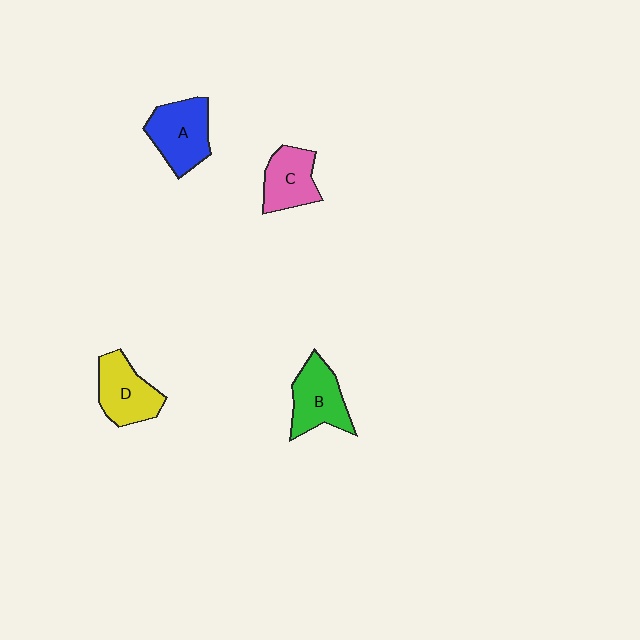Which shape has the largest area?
Shape A (blue).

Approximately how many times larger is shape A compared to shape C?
Approximately 1.2 times.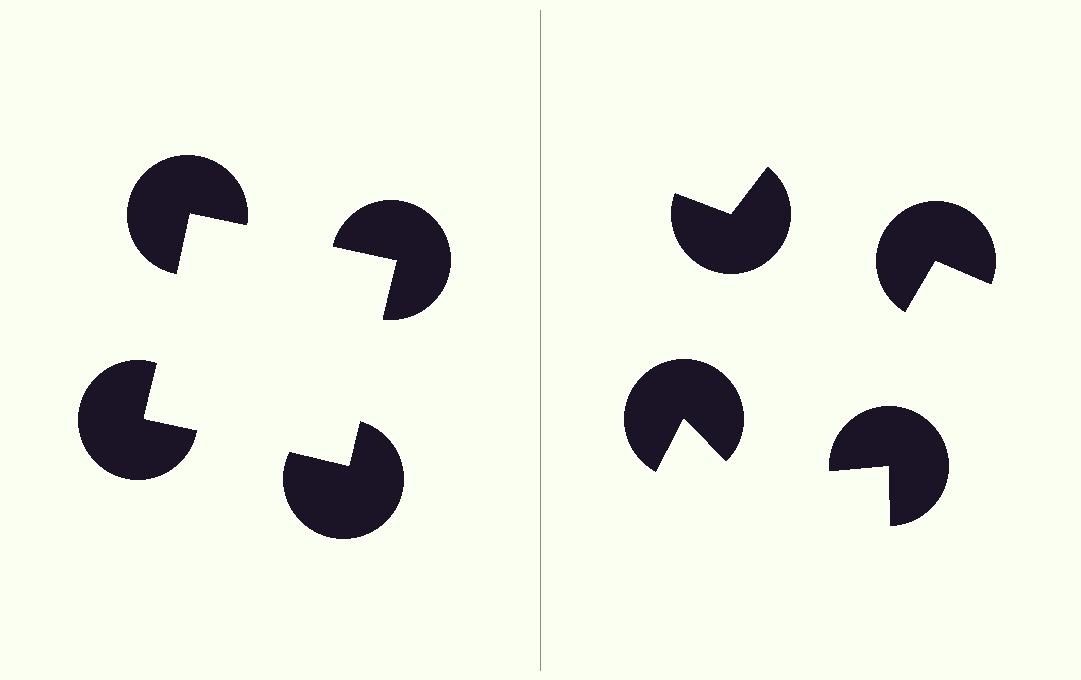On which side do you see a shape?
An illusory square appears on the left side. On the right side the wedge cuts are rotated, so no coherent shape forms.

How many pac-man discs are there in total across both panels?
8 — 4 on each side.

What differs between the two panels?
The pac-man discs are positioned identically on both sides; only the wedge orientations differ. On the left they align to a square; on the right they are misaligned.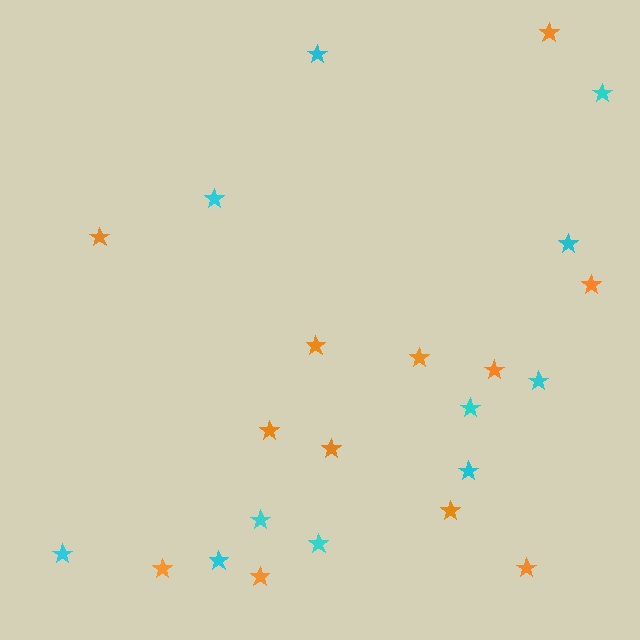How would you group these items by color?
There are 2 groups: one group of orange stars (12) and one group of cyan stars (11).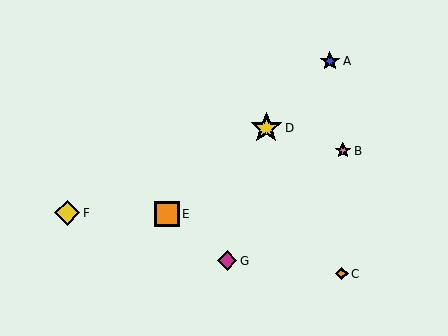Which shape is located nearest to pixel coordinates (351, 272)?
The orange diamond (labeled C) at (342, 274) is nearest to that location.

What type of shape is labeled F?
Shape F is a yellow diamond.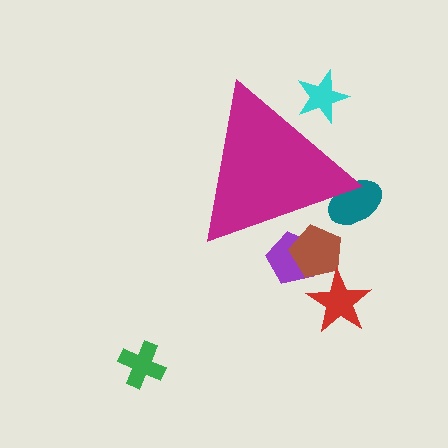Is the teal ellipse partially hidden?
Yes, the teal ellipse is partially hidden behind the magenta triangle.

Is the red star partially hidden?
No, the red star is fully visible.